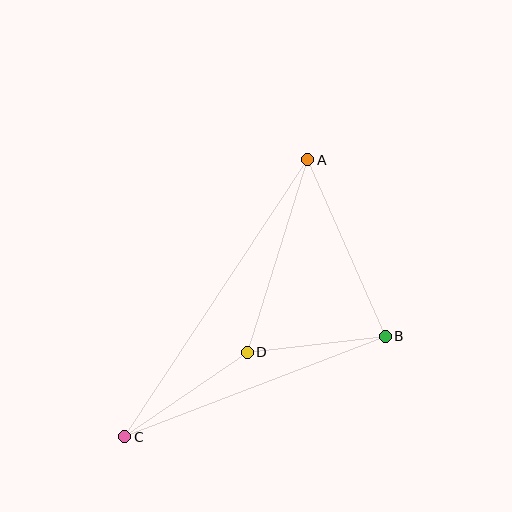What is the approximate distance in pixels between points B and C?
The distance between B and C is approximately 280 pixels.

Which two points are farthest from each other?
Points A and C are farthest from each other.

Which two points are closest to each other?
Points B and D are closest to each other.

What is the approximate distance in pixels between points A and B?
The distance between A and B is approximately 193 pixels.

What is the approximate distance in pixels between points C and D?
The distance between C and D is approximately 149 pixels.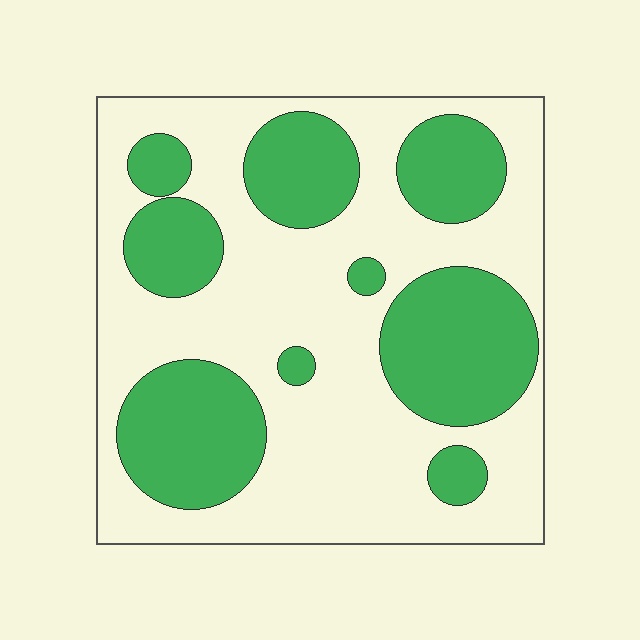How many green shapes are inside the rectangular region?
9.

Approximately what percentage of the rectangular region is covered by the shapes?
Approximately 35%.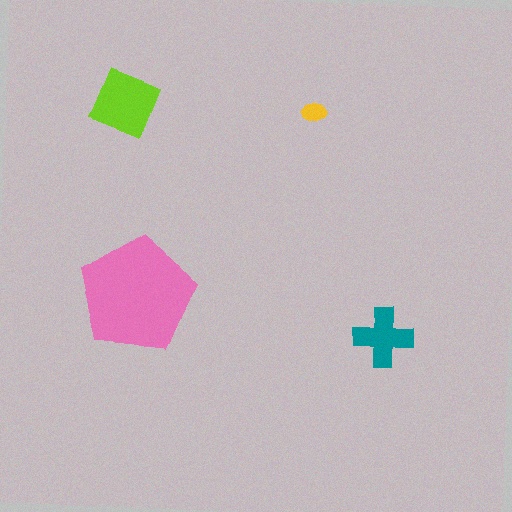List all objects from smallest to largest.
The yellow ellipse, the teal cross, the lime diamond, the pink pentagon.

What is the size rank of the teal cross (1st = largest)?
3rd.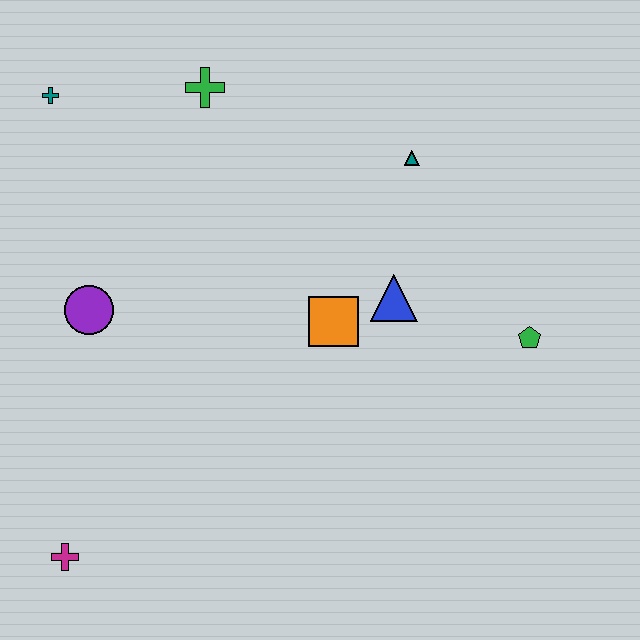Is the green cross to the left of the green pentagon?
Yes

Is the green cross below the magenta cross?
No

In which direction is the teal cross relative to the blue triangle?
The teal cross is to the left of the blue triangle.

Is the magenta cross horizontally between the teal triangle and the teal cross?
Yes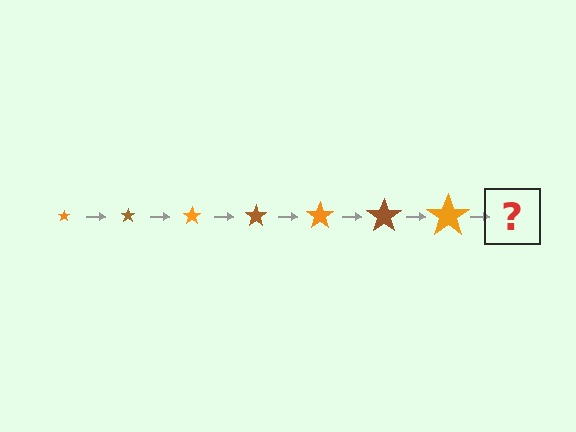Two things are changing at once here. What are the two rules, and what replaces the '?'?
The two rules are that the star grows larger each step and the color cycles through orange and brown. The '?' should be a brown star, larger than the previous one.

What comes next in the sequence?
The next element should be a brown star, larger than the previous one.